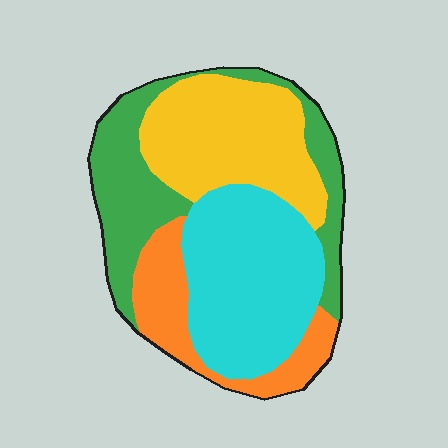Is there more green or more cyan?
Cyan.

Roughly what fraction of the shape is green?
Green takes up between a sixth and a third of the shape.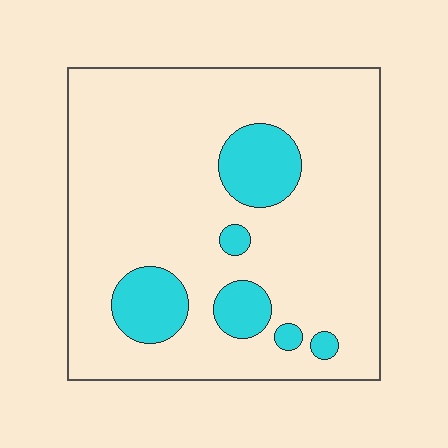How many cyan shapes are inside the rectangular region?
6.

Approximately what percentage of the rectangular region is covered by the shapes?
Approximately 15%.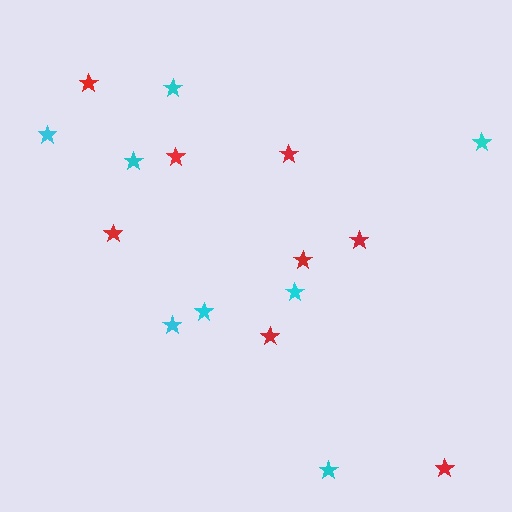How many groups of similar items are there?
There are 2 groups: one group of cyan stars (8) and one group of red stars (8).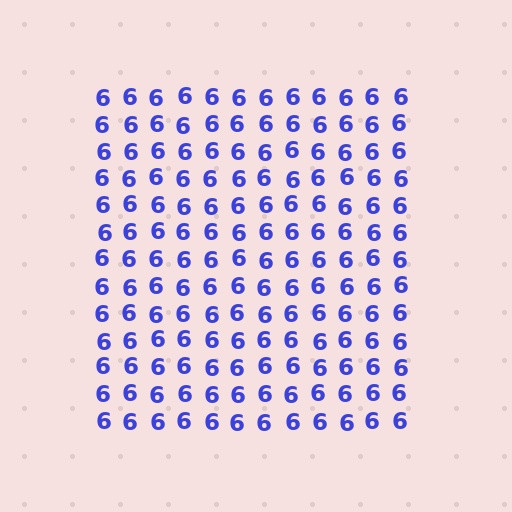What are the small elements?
The small elements are digit 6's.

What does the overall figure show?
The overall figure shows a square.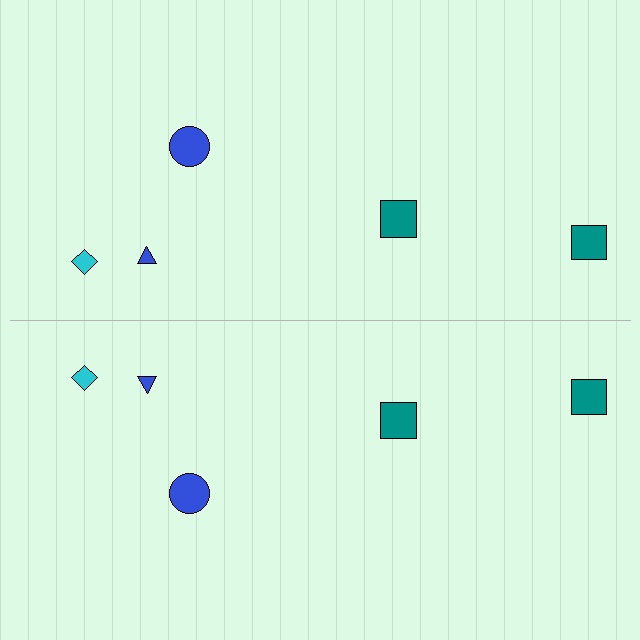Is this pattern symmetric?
Yes, this pattern has bilateral (reflection) symmetry.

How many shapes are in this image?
There are 10 shapes in this image.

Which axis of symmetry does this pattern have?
The pattern has a horizontal axis of symmetry running through the center of the image.